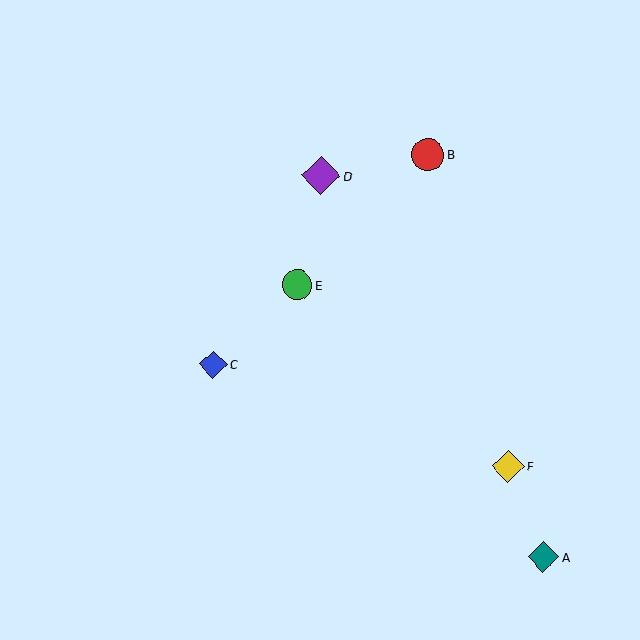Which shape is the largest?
The purple diamond (labeled D) is the largest.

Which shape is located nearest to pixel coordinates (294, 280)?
The green circle (labeled E) at (297, 285) is nearest to that location.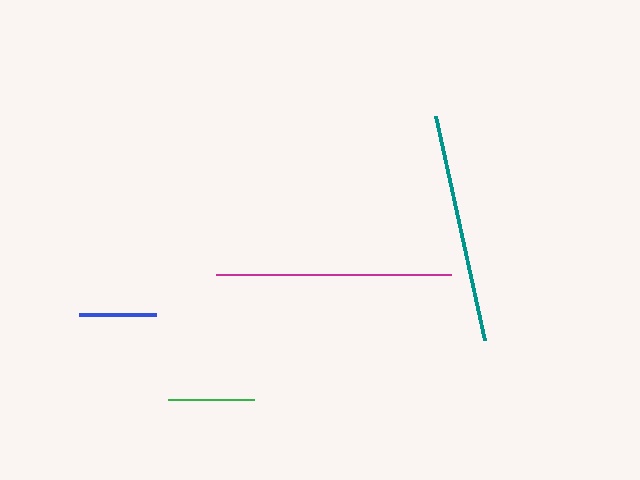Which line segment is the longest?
The magenta line is the longest at approximately 234 pixels.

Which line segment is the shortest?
The blue line is the shortest at approximately 77 pixels.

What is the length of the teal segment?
The teal segment is approximately 229 pixels long.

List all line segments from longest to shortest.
From longest to shortest: magenta, teal, green, blue.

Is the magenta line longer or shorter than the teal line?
The magenta line is longer than the teal line.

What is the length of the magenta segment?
The magenta segment is approximately 234 pixels long.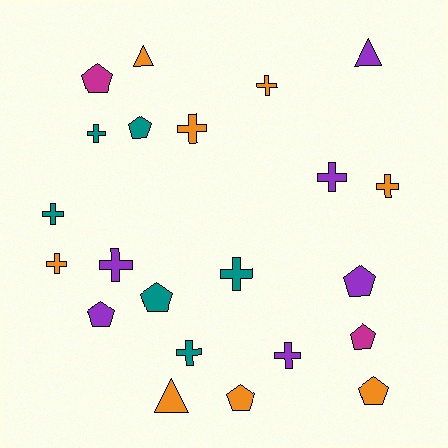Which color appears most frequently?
Orange, with 8 objects.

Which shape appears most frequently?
Cross, with 11 objects.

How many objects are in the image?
There are 22 objects.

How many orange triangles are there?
There are 2 orange triangles.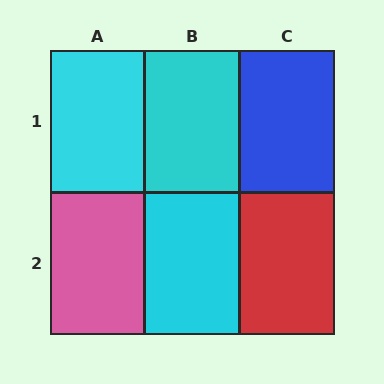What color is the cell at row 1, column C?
Blue.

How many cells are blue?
1 cell is blue.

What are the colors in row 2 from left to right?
Pink, cyan, red.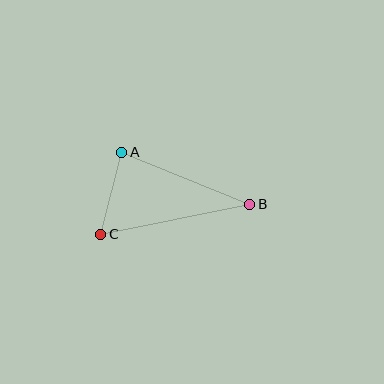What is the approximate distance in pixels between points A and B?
The distance between A and B is approximately 138 pixels.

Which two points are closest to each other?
Points A and C are closest to each other.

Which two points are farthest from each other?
Points B and C are farthest from each other.